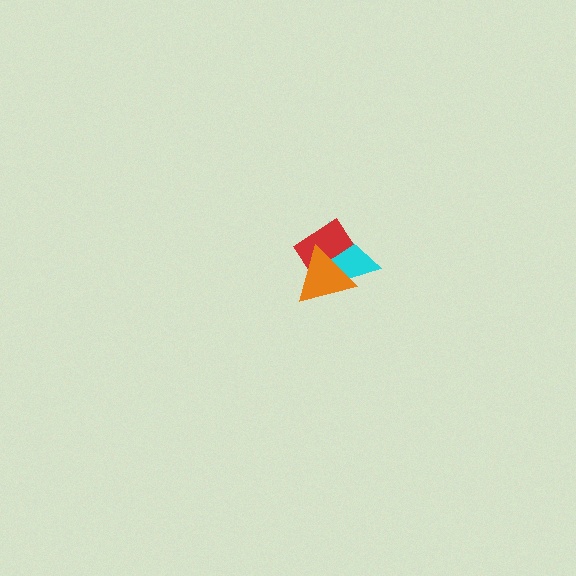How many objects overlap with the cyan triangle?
2 objects overlap with the cyan triangle.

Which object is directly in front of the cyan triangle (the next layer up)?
The red rectangle is directly in front of the cyan triangle.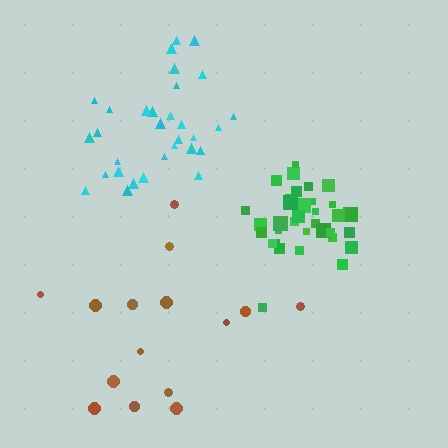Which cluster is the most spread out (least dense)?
Brown.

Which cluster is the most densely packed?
Green.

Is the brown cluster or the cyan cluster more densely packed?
Cyan.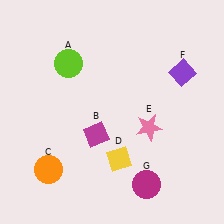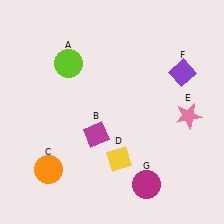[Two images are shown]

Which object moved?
The pink star (E) moved right.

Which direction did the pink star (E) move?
The pink star (E) moved right.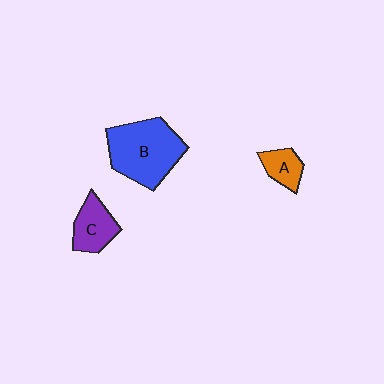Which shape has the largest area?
Shape B (blue).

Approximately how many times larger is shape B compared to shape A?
Approximately 3.1 times.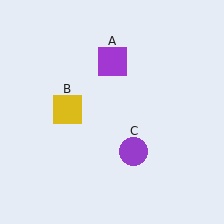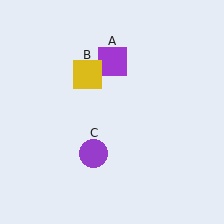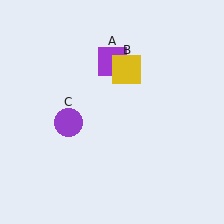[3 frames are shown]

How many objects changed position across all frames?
2 objects changed position: yellow square (object B), purple circle (object C).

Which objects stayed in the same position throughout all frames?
Purple square (object A) remained stationary.